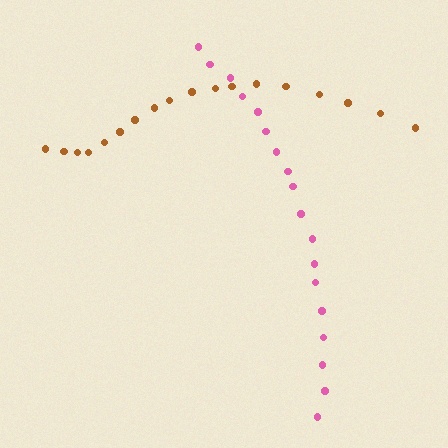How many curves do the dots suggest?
There are 2 distinct paths.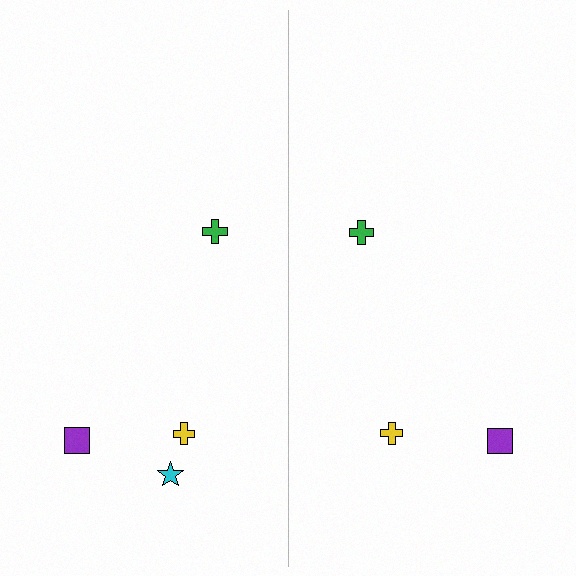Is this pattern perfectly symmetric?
No, the pattern is not perfectly symmetric. A cyan star is missing from the right side.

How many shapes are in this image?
There are 7 shapes in this image.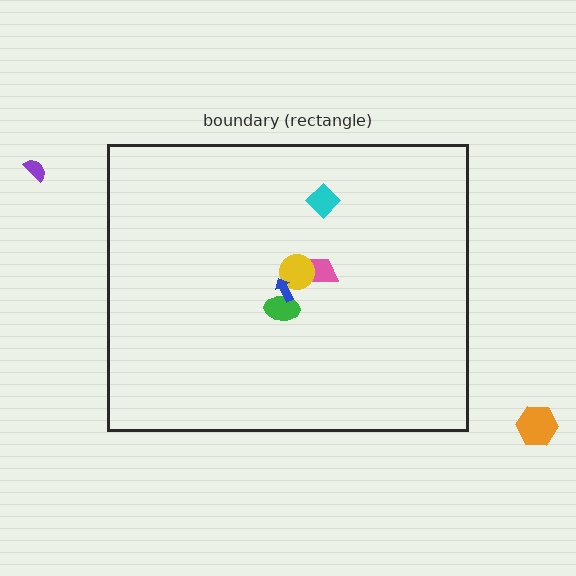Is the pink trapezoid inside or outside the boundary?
Inside.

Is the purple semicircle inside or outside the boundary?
Outside.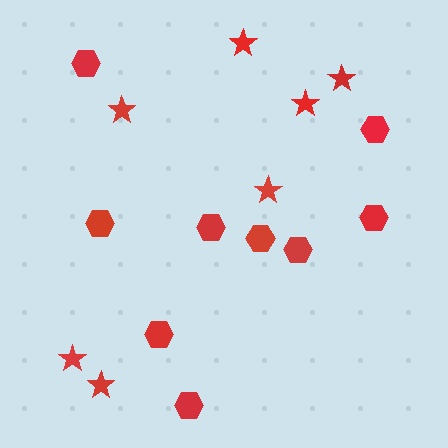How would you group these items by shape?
There are 2 groups: one group of stars (7) and one group of hexagons (9).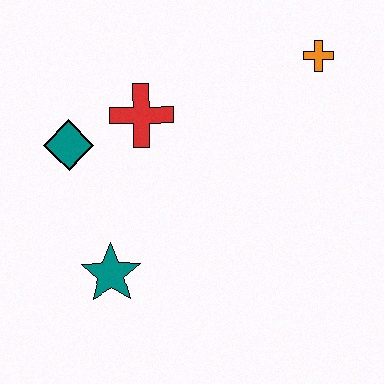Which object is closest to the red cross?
The teal diamond is closest to the red cross.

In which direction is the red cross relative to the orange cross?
The red cross is to the left of the orange cross.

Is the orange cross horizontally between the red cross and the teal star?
No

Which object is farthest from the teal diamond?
The orange cross is farthest from the teal diamond.